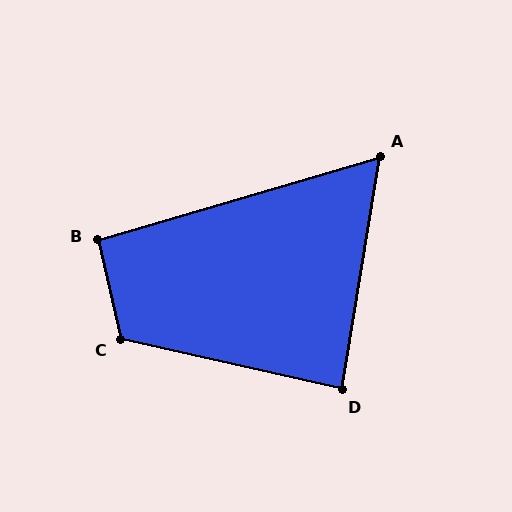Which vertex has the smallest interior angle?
A, at approximately 64 degrees.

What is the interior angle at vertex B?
Approximately 94 degrees (approximately right).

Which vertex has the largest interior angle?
C, at approximately 116 degrees.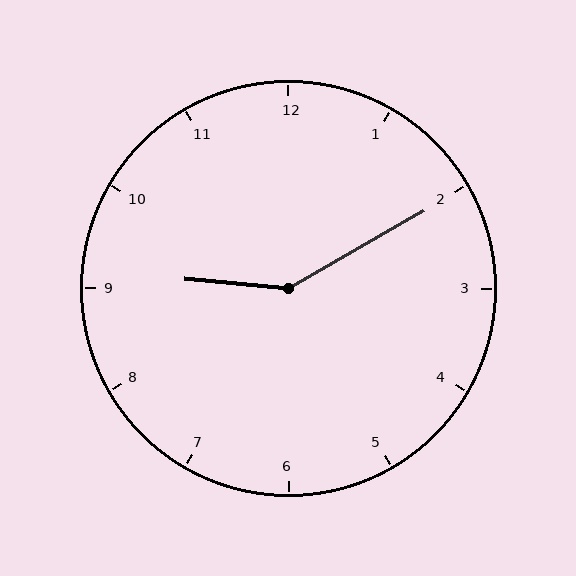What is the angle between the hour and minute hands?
Approximately 145 degrees.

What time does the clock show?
9:10.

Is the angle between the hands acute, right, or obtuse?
It is obtuse.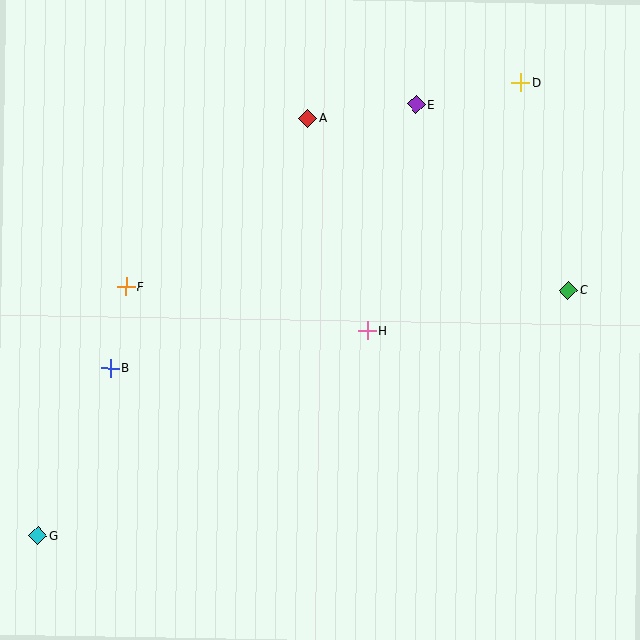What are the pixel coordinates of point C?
Point C is at (568, 290).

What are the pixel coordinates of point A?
Point A is at (308, 118).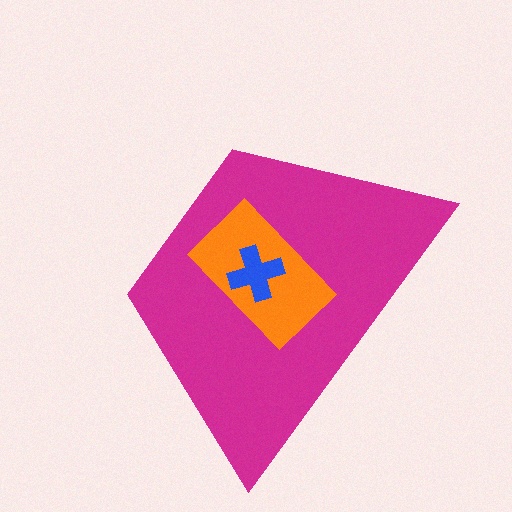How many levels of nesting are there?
3.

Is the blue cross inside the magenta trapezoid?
Yes.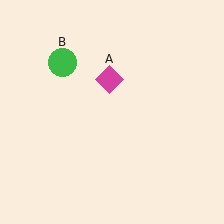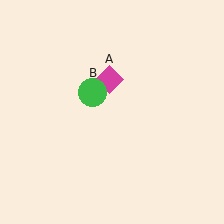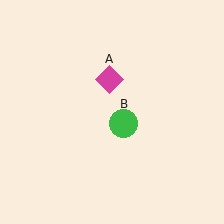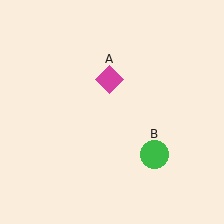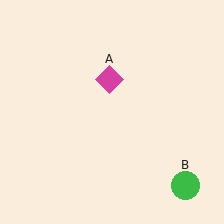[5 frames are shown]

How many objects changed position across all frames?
1 object changed position: green circle (object B).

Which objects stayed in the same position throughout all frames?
Magenta diamond (object A) remained stationary.